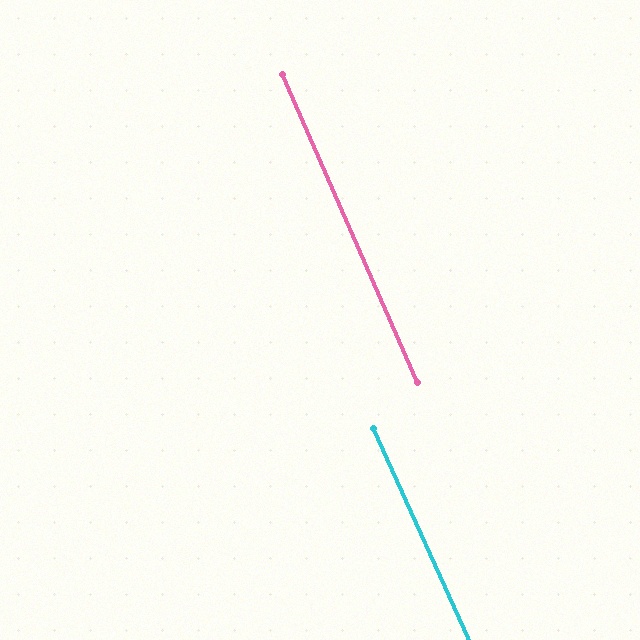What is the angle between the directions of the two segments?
Approximately 1 degree.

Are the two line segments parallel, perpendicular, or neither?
Parallel — their directions differ by only 0.7°.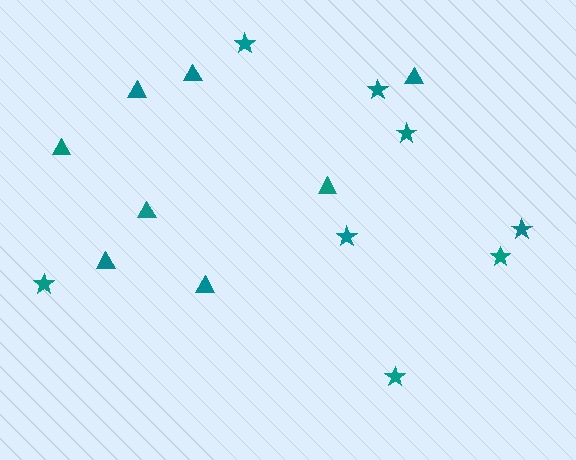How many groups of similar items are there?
There are 2 groups: one group of stars (8) and one group of triangles (8).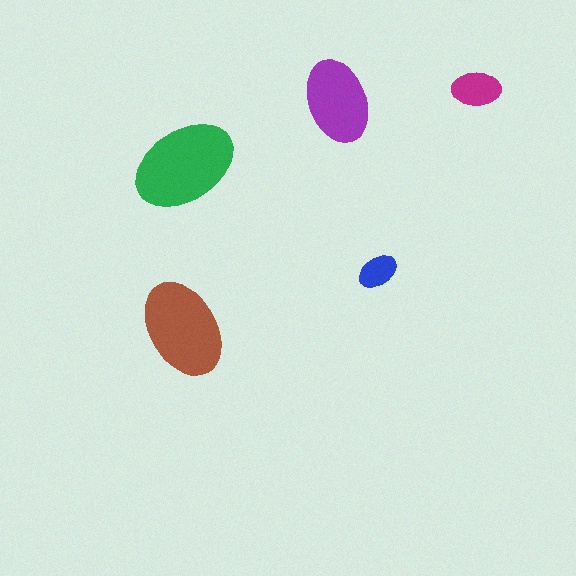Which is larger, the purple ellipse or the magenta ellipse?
The purple one.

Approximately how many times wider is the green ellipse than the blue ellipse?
About 2.5 times wider.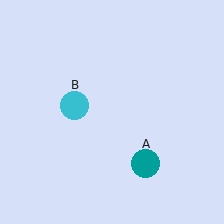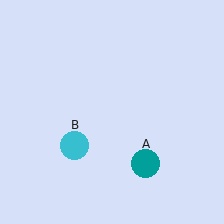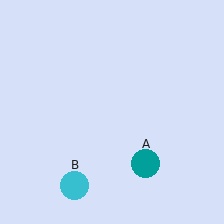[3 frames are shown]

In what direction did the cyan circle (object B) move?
The cyan circle (object B) moved down.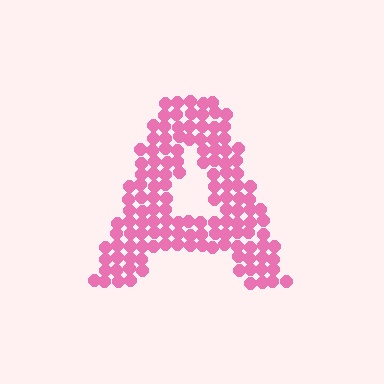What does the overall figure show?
The overall figure shows the letter A.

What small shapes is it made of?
It is made of small circles.